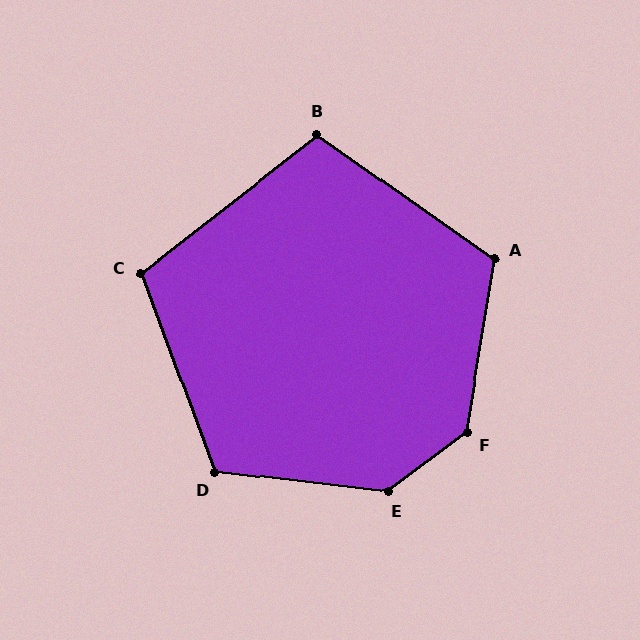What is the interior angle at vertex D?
Approximately 117 degrees (obtuse).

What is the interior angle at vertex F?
Approximately 136 degrees (obtuse).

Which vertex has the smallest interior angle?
B, at approximately 107 degrees.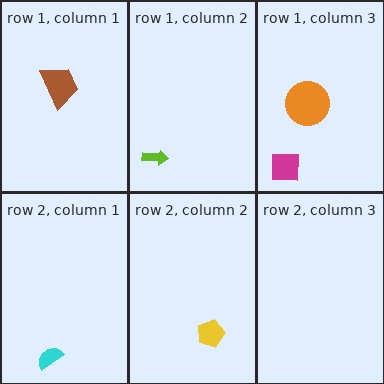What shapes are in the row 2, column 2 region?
The yellow pentagon.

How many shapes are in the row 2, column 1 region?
1.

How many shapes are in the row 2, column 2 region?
1.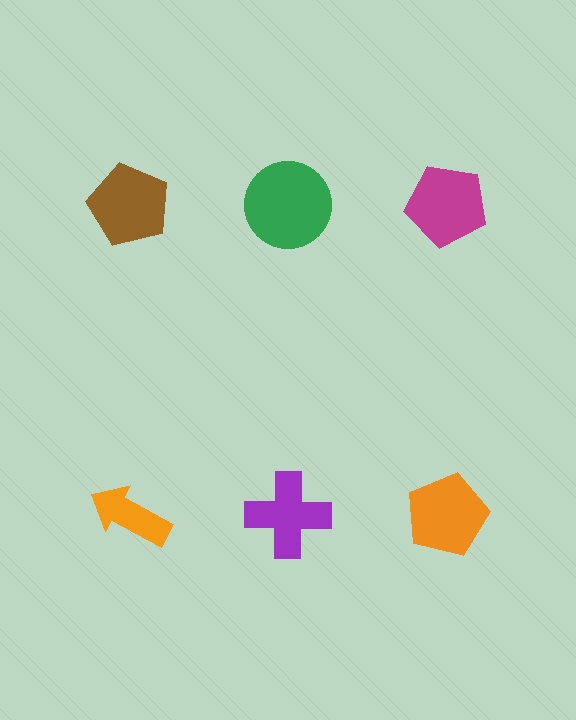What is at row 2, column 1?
An orange arrow.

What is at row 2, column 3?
An orange pentagon.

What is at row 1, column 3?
A magenta pentagon.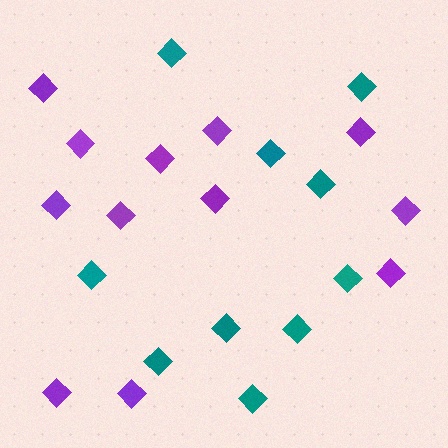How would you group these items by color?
There are 2 groups: one group of teal diamonds (10) and one group of purple diamonds (12).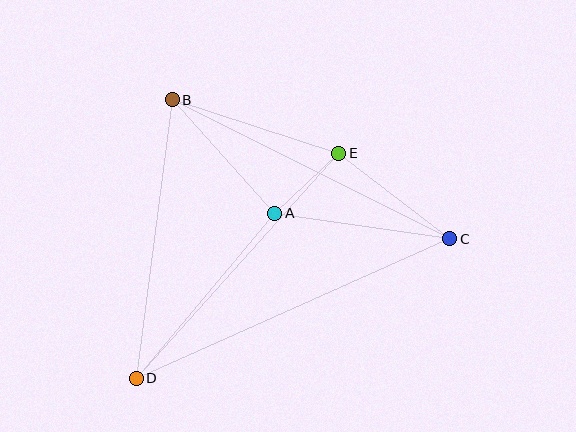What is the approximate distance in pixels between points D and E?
The distance between D and E is approximately 303 pixels.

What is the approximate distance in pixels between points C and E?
The distance between C and E is approximately 140 pixels.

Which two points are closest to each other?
Points A and E are closest to each other.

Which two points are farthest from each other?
Points C and D are farthest from each other.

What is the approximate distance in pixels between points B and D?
The distance between B and D is approximately 281 pixels.